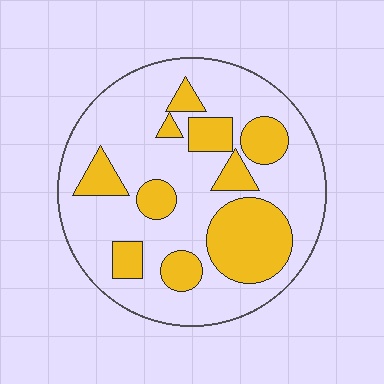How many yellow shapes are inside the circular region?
10.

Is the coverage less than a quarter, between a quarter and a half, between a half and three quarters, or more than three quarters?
Between a quarter and a half.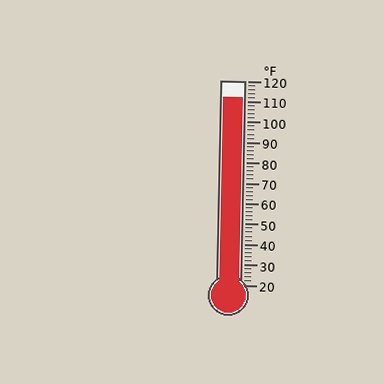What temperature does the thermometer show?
The thermometer shows approximately 112°F.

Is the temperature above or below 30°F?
The temperature is above 30°F.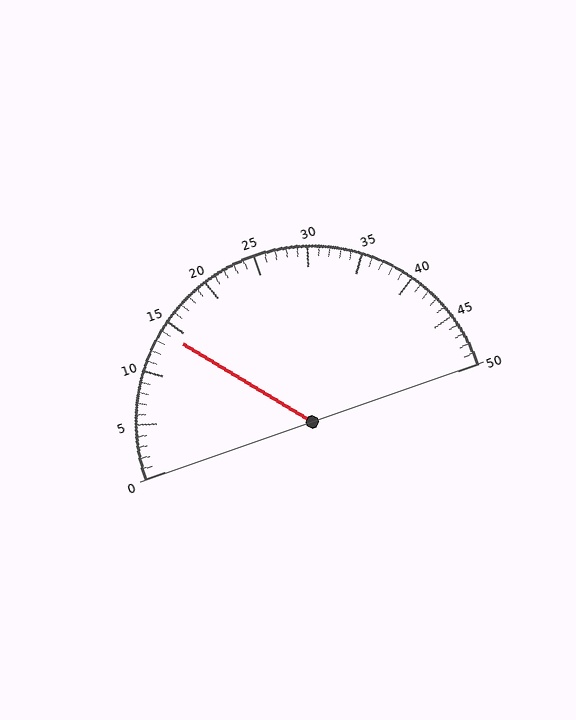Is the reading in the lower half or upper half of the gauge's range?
The reading is in the lower half of the range (0 to 50).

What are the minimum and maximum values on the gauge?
The gauge ranges from 0 to 50.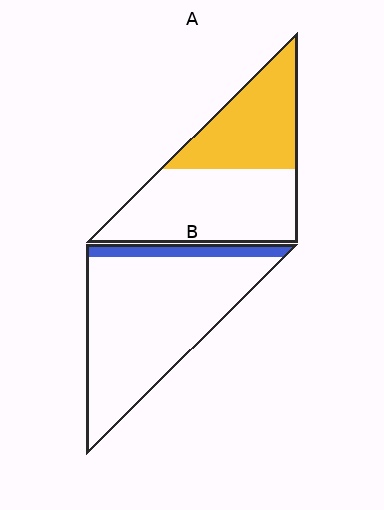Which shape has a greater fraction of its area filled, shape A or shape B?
Shape A.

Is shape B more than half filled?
No.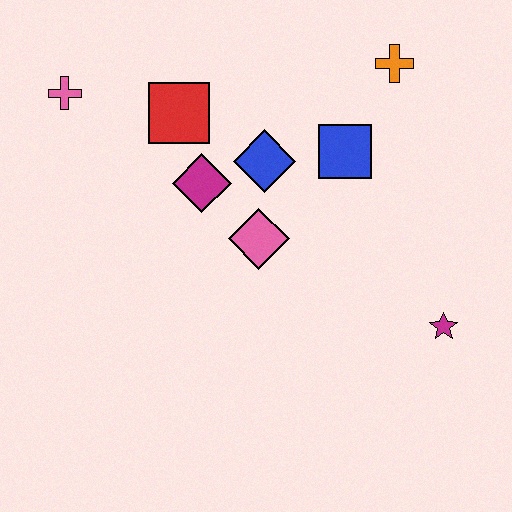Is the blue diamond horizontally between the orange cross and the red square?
Yes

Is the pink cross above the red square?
Yes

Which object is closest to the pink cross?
The red square is closest to the pink cross.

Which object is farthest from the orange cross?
The pink cross is farthest from the orange cross.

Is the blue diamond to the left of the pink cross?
No